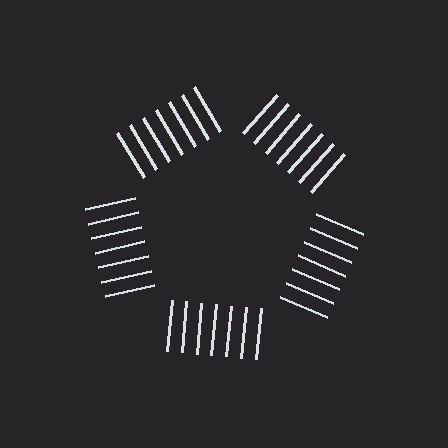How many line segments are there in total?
35 — 7 along each of the 5 edges.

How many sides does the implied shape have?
5 sides — the line-ends trace a pentagon.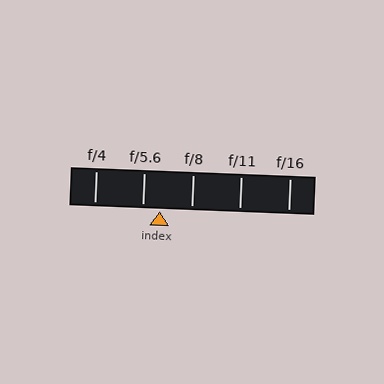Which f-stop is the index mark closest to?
The index mark is closest to f/5.6.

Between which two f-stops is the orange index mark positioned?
The index mark is between f/5.6 and f/8.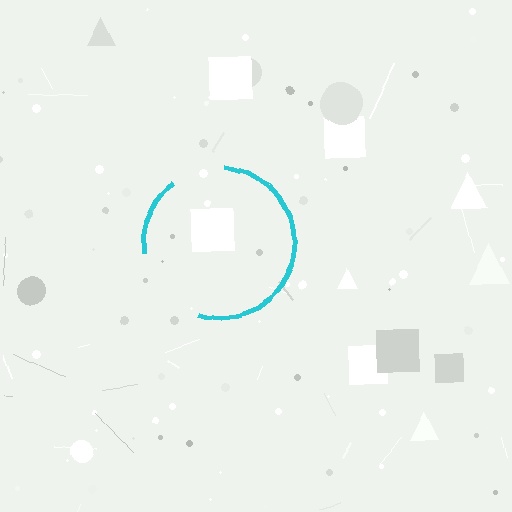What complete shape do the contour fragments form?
The contour fragments form a circle.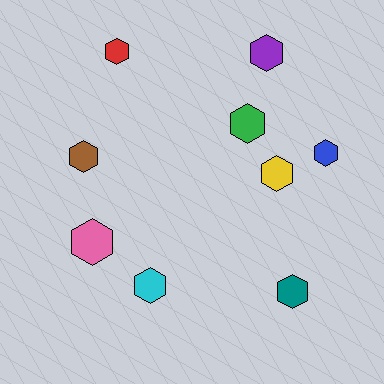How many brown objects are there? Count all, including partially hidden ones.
There is 1 brown object.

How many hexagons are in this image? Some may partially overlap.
There are 9 hexagons.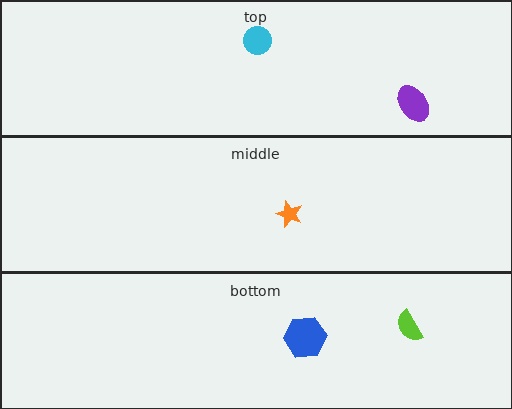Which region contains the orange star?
The middle region.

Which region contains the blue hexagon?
The bottom region.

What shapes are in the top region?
The purple ellipse, the cyan circle.